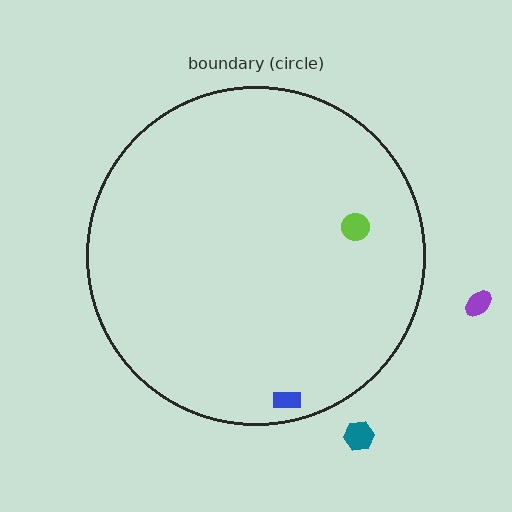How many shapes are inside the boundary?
2 inside, 2 outside.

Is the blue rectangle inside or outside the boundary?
Inside.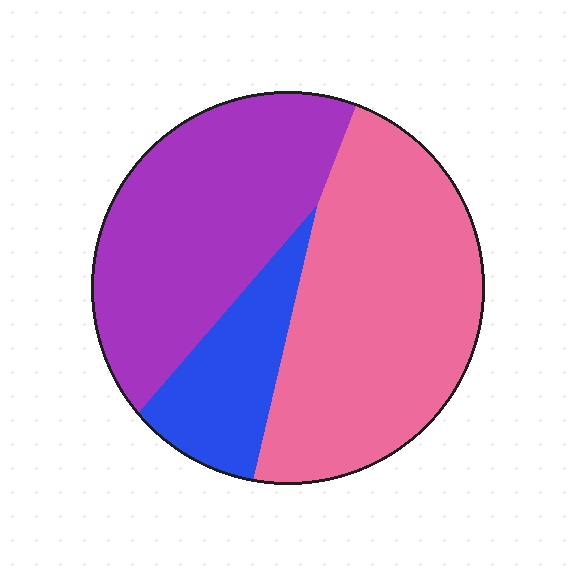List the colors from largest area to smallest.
From largest to smallest: pink, purple, blue.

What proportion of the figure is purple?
Purple takes up about three eighths (3/8) of the figure.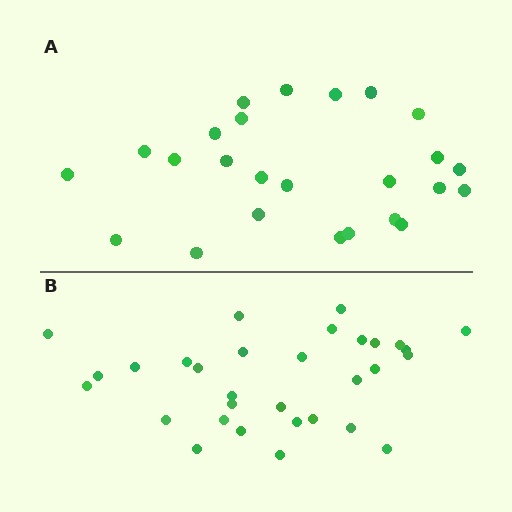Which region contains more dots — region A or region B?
Region B (the bottom region) has more dots.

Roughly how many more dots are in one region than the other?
Region B has about 6 more dots than region A.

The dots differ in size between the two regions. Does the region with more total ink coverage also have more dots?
No. Region A has more total ink coverage because its dots are larger, but region B actually contains more individual dots. Total area can be misleading — the number of items is what matters here.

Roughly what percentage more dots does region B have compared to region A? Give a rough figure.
About 25% more.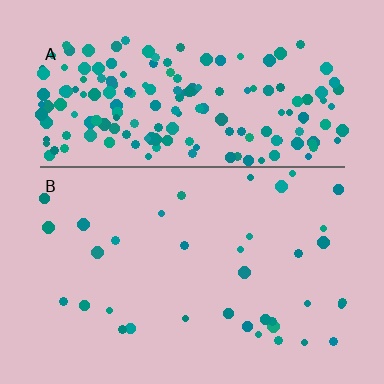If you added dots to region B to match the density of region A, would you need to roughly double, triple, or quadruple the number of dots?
Approximately quadruple.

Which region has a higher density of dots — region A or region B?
A (the top).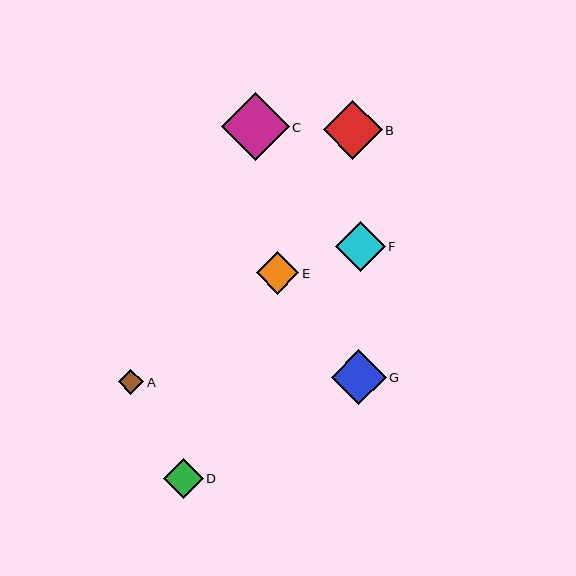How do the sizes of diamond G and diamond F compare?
Diamond G and diamond F are approximately the same size.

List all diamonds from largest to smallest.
From largest to smallest: C, B, G, F, E, D, A.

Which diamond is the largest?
Diamond C is the largest with a size of approximately 68 pixels.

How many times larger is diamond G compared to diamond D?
Diamond G is approximately 1.4 times the size of diamond D.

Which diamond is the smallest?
Diamond A is the smallest with a size of approximately 25 pixels.